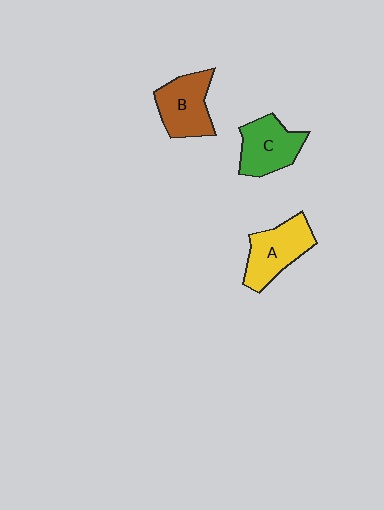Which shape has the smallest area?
Shape C (green).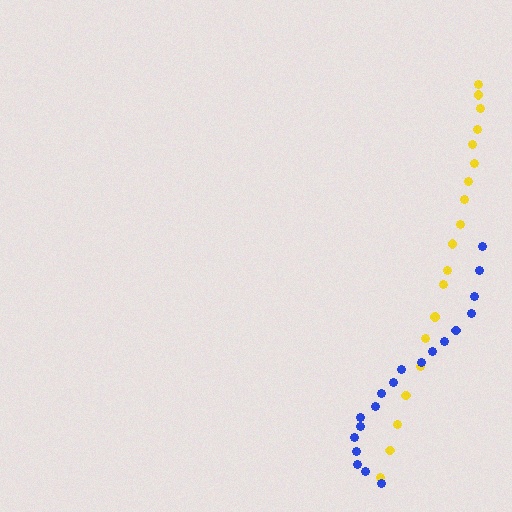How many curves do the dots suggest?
There are 2 distinct paths.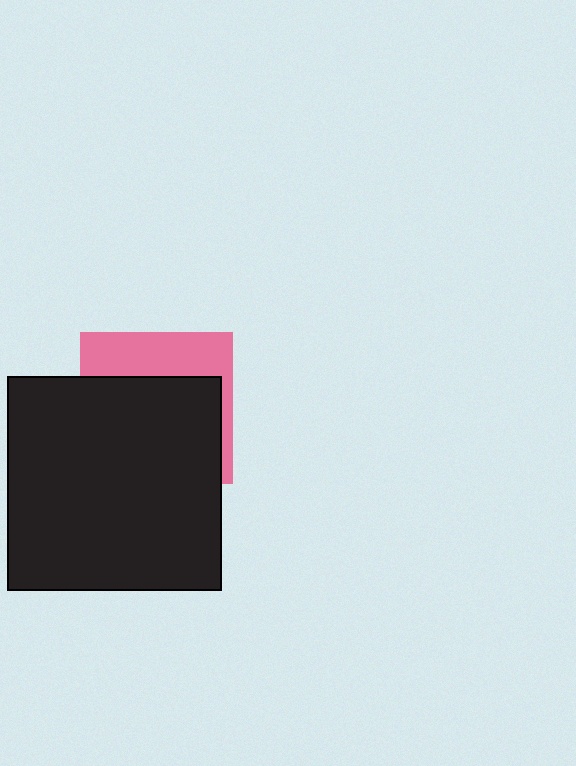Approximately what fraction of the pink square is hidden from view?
Roughly 66% of the pink square is hidden behind the black square.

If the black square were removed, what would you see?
You would see the complete pink square.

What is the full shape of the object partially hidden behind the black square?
The partially hidden object is a pink square.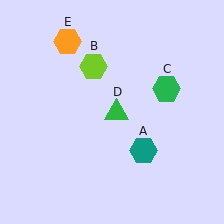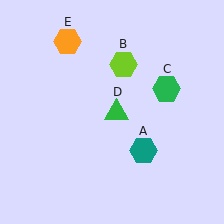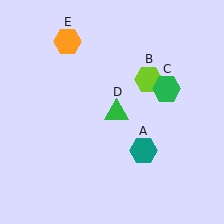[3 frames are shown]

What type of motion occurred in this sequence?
The lime hexagon (object B) rotated clockwise around the center of the scene.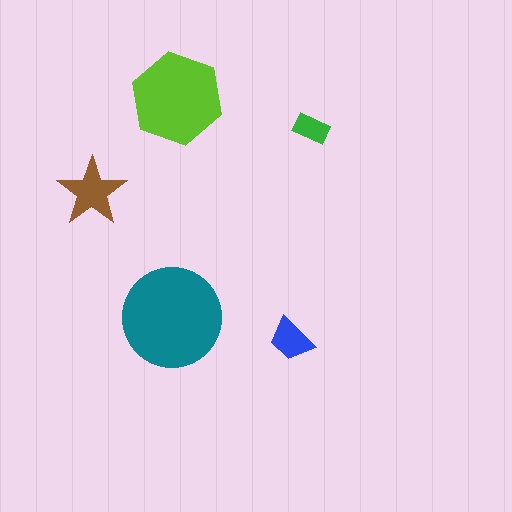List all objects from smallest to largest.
The green rectangle, the blue trapezoid, the brown star, the lime hexagon, the teal circle.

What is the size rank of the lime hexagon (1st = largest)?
2nd.